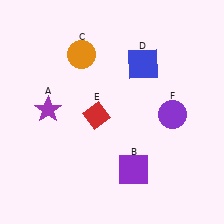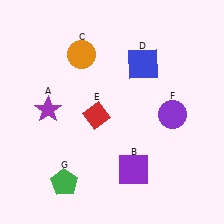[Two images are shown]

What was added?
A green pentagon (G) was added in Image 2.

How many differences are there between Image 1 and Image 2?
There is 1 difference between the two images.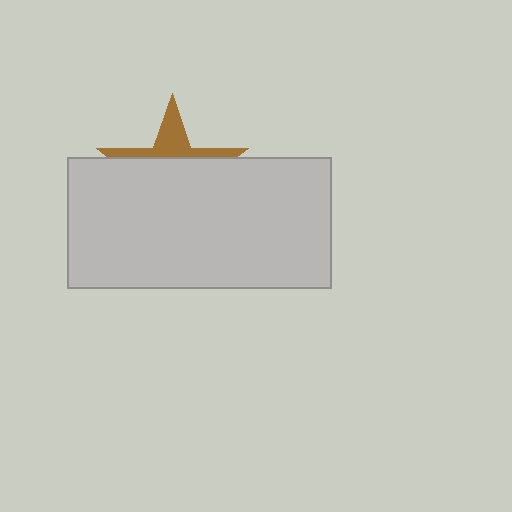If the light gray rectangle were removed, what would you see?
You would see the complete brown star.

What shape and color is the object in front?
The object in front is a light gray rectangle.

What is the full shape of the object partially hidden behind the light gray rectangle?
The partially hidden object is a brown star.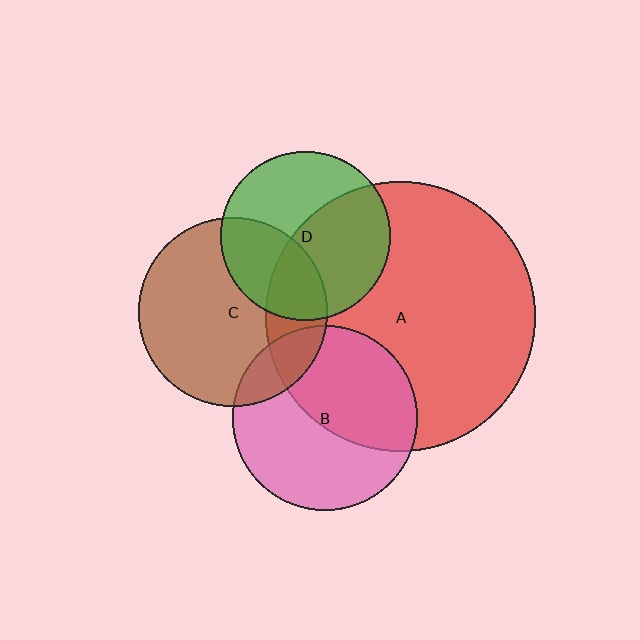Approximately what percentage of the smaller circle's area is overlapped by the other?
Approximately 50%.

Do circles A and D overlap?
Yes.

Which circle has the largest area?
Circle A (red).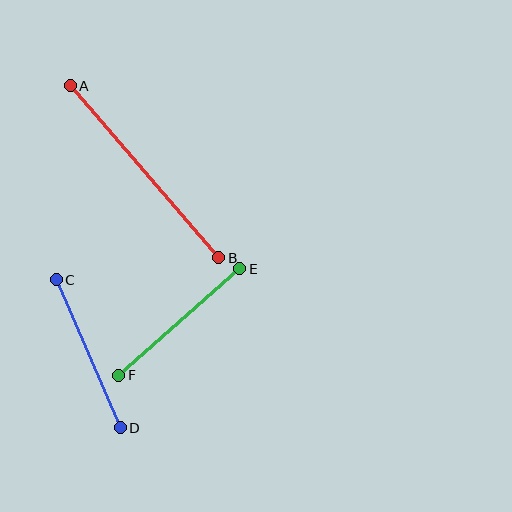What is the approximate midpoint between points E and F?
The midpoint is at approximately (179, 322) pixels.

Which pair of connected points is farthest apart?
Points A and B are farthest apart.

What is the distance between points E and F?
The distance is approximately 161 pixels.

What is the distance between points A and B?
The distance is approximately 227 pixels.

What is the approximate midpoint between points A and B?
The midpoint is at approximately (144, 172) pixels.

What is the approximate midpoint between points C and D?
The midpoint is at approximately (88, 354) pixels.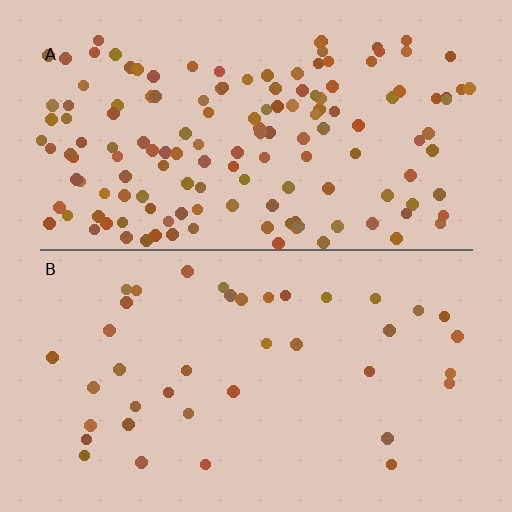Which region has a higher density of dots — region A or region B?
A (the top).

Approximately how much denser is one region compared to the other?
Approximately 3.8× — region A over region B.